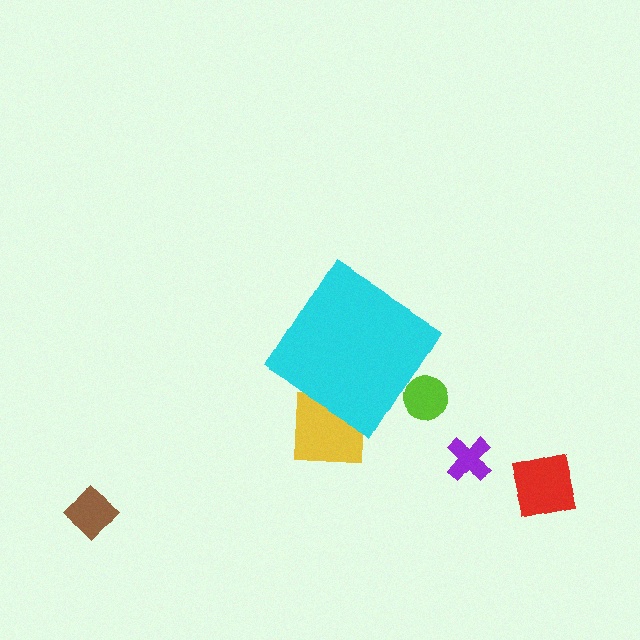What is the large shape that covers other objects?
A cyan diamond.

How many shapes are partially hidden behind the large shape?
2 shapes are partially hidden.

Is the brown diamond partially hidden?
No, the brown diamond is fully visible.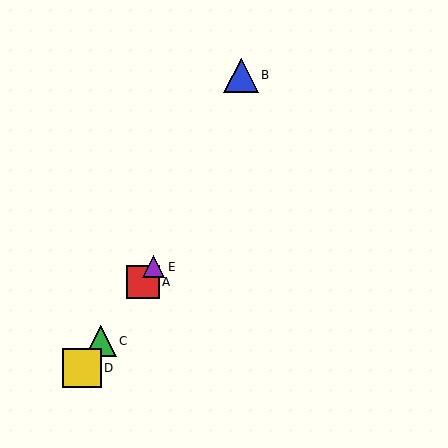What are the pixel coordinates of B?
Object B is at (241, 75).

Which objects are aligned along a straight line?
Objects A, C, D, E are aligned along a straight line.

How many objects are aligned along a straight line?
4 objects (A, C, D, E) are aligned along a straight line.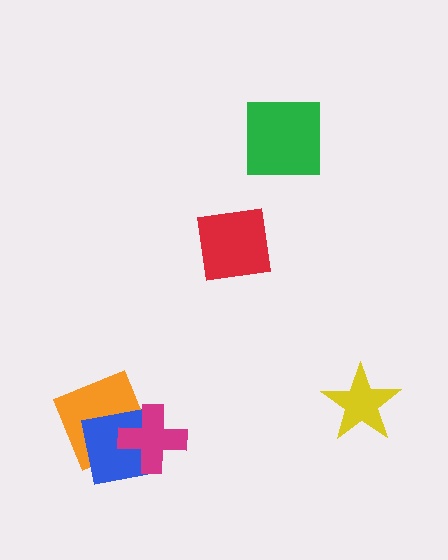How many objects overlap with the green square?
0 objects overlap with the green square.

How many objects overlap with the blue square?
2 objects overlap with the blue square.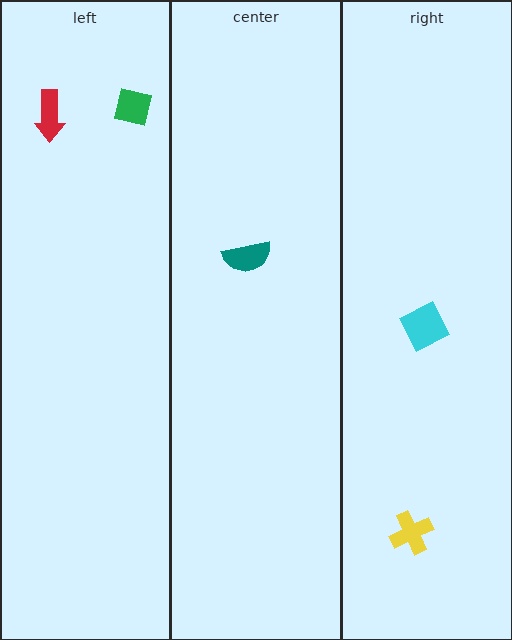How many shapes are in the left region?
2.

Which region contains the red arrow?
The left region.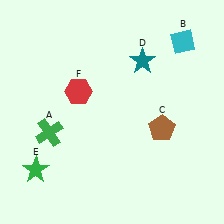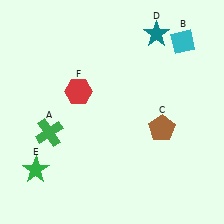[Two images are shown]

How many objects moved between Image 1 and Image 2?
1 object moved between the two images.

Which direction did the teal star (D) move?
The teal star (D) moved up.